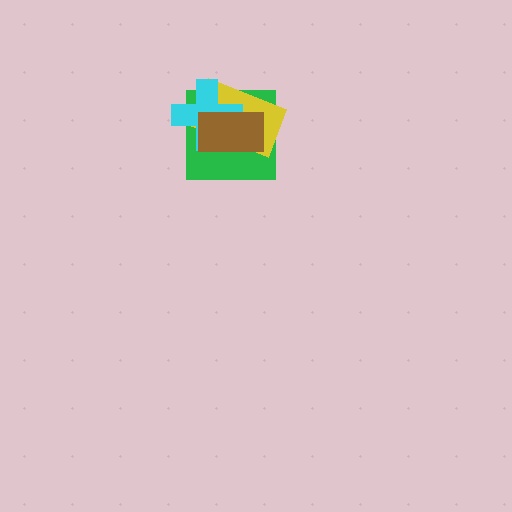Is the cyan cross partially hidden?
Yes, it is partially covered by another shape.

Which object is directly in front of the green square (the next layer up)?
The yellow rectangle is directly in front of the green square.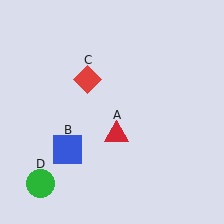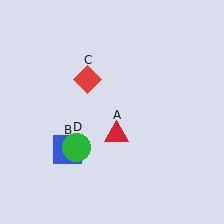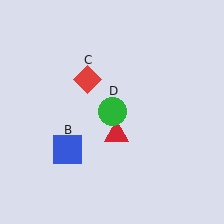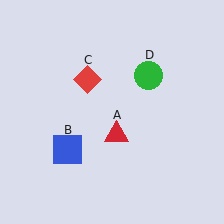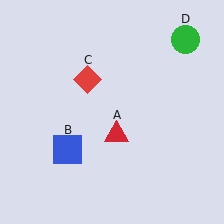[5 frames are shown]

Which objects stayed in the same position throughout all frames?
Red triangle (object A) and blue square (object B) and red diamond (object C) remained stationary.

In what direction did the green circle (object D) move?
The green circle (object D) moved up and to the right.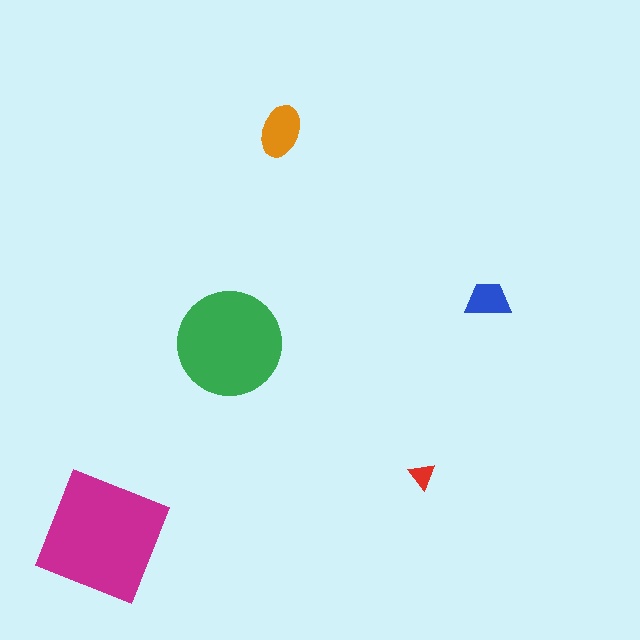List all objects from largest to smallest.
The magenta square, the green circle, the orange ellipse, the blue trapezoid, the red triangle.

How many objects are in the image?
There are 5 objects in the image.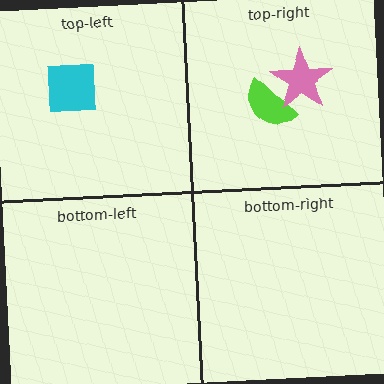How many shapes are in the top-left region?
1.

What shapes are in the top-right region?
The lime semicircle, the pink star.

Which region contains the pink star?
The top-right region.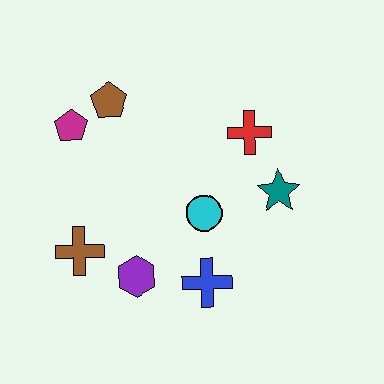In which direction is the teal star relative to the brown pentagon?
The teal star is to the right of the brown pentagon.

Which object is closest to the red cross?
The teal star is closest to the red cross.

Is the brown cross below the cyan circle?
Yes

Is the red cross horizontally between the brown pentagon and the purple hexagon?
No